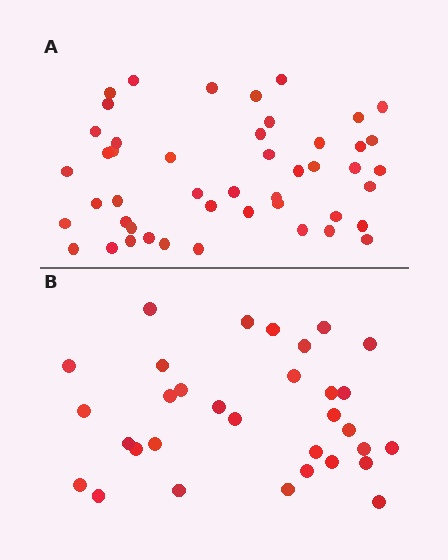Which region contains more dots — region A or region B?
Region A (the top region) has more dots.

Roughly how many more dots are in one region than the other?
Region A has approximately 15 more dots than region B.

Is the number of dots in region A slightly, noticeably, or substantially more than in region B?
Region A has substantially more. The ratio is roughly 1.5 to 1.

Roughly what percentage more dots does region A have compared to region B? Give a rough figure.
About 45% more.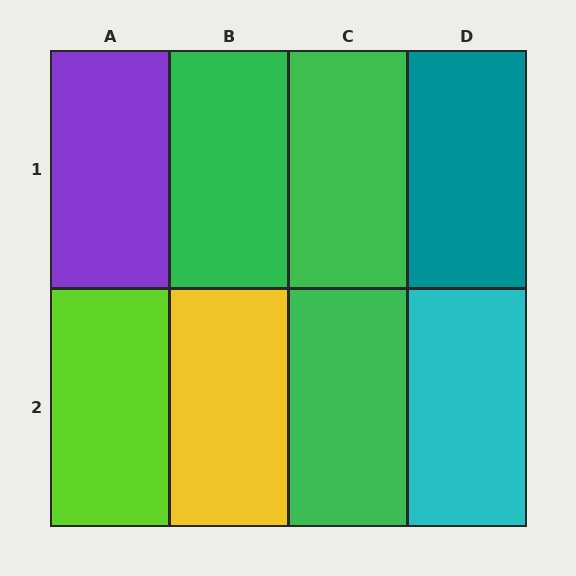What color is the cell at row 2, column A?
Lime.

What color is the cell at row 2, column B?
Yellow.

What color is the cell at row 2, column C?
Green.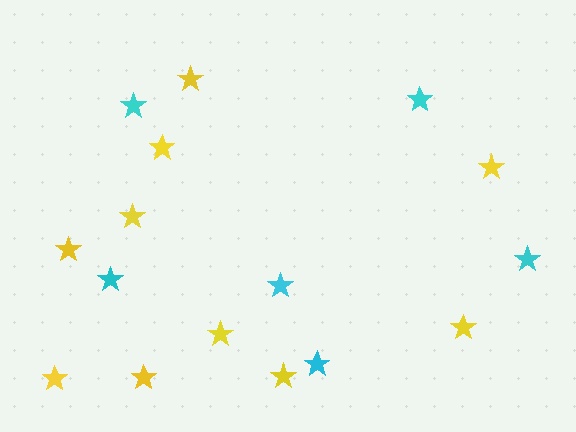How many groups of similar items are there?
There are 2 groups: one group of yellow stars (10) and one group of cyan stars (6).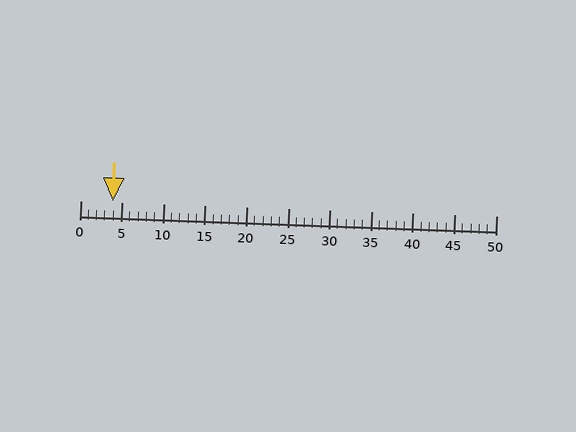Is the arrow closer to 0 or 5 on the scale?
The arrow is closer to 5.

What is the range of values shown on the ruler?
The ruler shows values from 0 to 50.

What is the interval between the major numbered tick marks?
The major tick marks are spaced 5 units apart.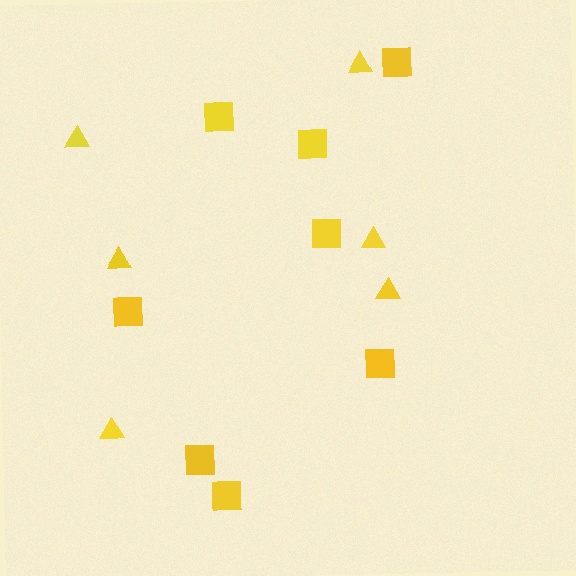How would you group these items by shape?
There are 2 groups: one group of squares (8) and one group of triangles (6).